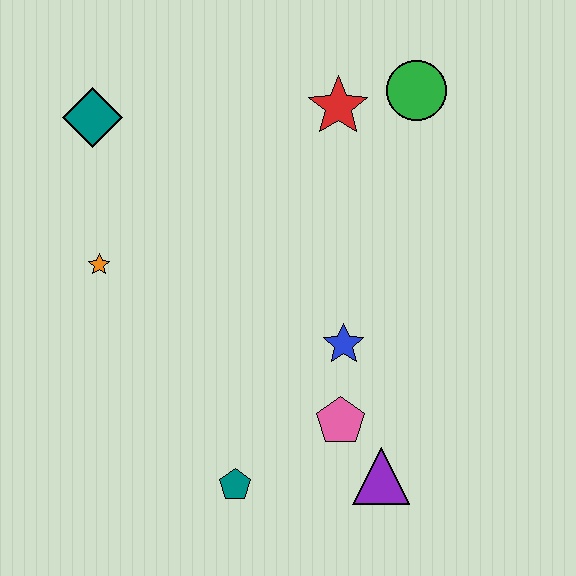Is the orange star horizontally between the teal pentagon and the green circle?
No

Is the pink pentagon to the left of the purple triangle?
Yes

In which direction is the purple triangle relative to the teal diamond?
The purple triangle is below the teal diamond.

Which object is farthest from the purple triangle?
The teal diamond is farthest from the purple triangle.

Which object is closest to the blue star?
The pink pentagon is closest to the blue star.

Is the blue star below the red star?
Yes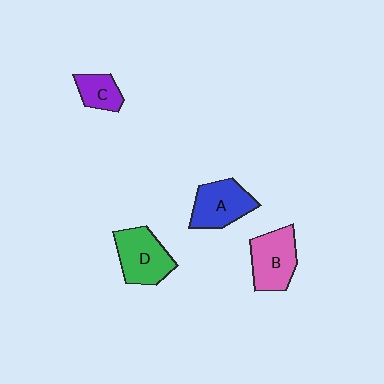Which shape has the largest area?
Shape D (green).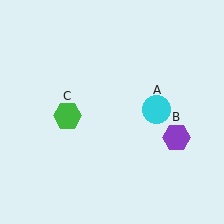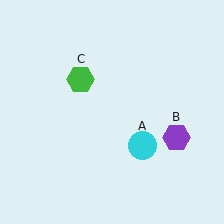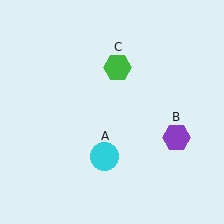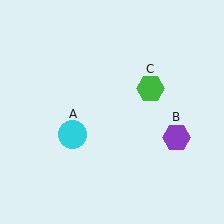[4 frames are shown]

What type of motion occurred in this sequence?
The cyan circle (object A), green hexagon (object C) rotated clockwise around the center of the scene.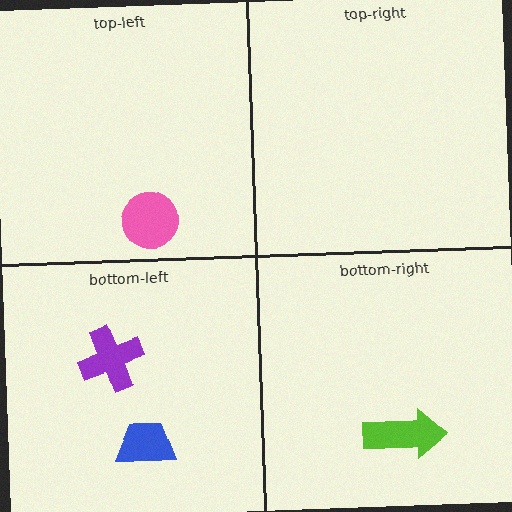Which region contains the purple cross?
The bottom-left region.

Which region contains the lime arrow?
The bottom-right region.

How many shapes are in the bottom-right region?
1.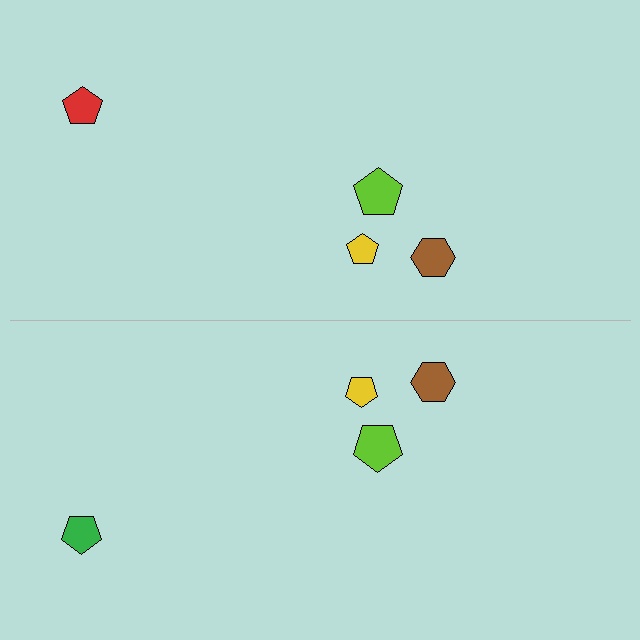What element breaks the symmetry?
The green pentagon on the bottom side breaks the symmetry — its mirror counterpart is red.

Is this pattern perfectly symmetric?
No, the pattern is not perfectly symmetric. The green pentagon on the bottom side breaks the symmetry — its mirror counterpart is red.